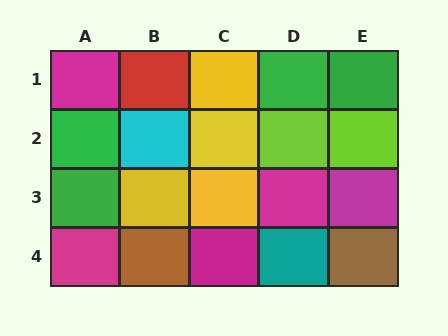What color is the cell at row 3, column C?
Yellow.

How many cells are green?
4 cells are green.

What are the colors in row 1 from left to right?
Magenta, red, yellow, green, green.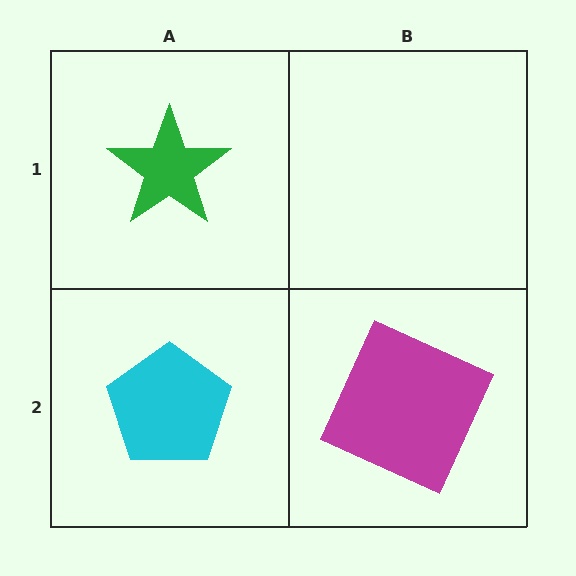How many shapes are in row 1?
1 shape.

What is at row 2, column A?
A cyan pentagon.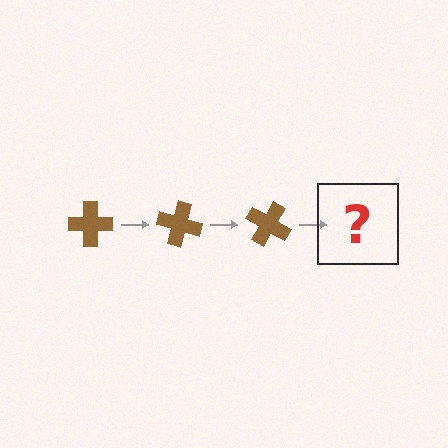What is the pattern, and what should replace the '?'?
The pattern is that the cross rotates 15 degrees each step. The '?' should be a brown cross rotated 45 degrees.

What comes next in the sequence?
The next element should be a brown cross rotated 45 degrees.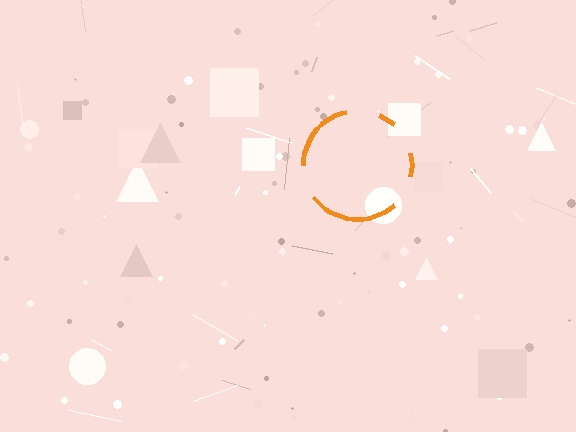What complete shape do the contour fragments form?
The contour fragments form a circle.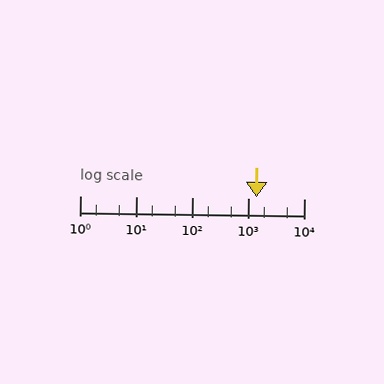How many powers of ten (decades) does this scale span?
The scale spans 4 decades, from 1 to 10000.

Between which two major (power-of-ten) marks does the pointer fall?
The pointer is between 1000 and 10000.